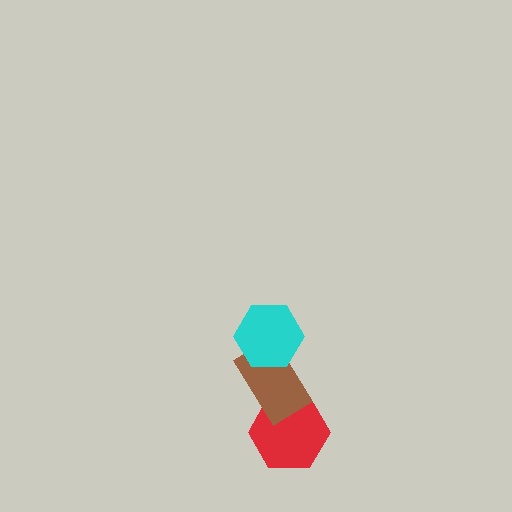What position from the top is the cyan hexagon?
The cyan hexagon is 1st from the top.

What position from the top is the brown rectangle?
The brown rectangle is 2nd from the top.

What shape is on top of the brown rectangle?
The cyan hexagon is on top of the brown rectangle.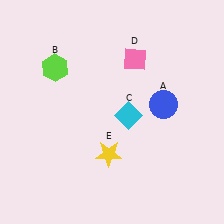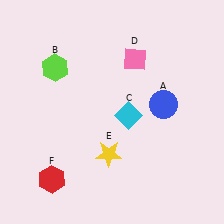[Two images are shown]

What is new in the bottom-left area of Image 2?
A red hexagon (F) was added in the bottom-left area of Image 2.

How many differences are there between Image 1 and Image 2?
There is 1 difference between the two images.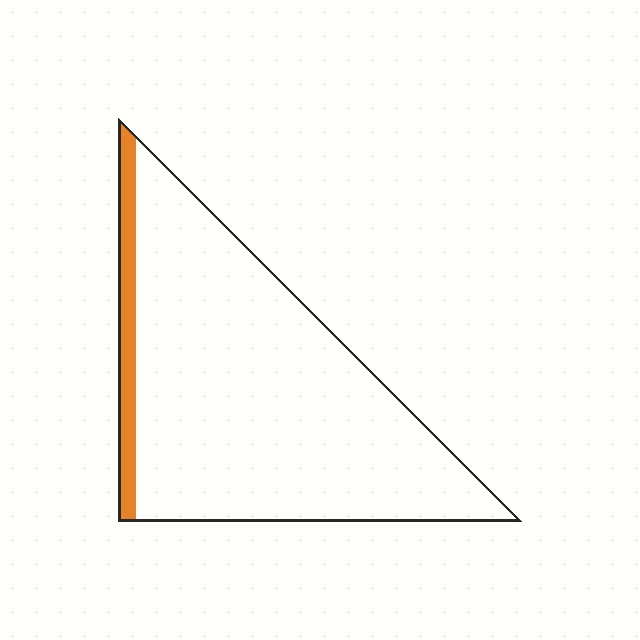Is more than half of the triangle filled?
No.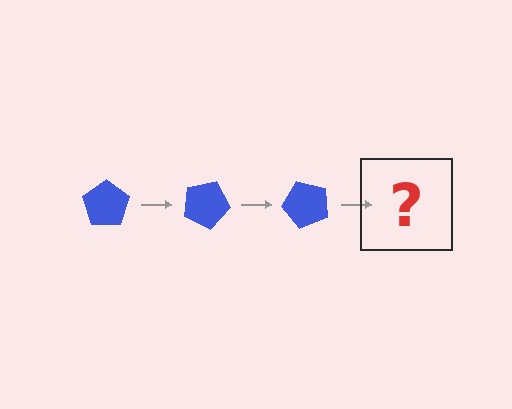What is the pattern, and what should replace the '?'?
The pattern is that the pentagon rotates 25 degrees each step. The '?' should be a blue pentagon rotated 75 degrees.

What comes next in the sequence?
The next element should be a blue pentagon rotated 75 degrees.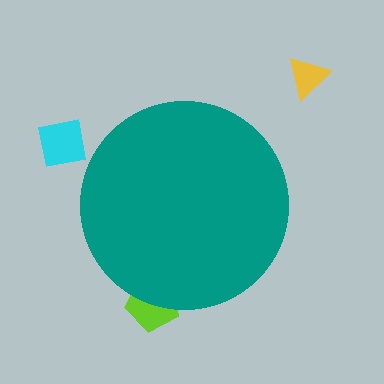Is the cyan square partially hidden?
No, the cyan square is fully visible.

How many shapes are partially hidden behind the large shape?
1 shape is partially hidden.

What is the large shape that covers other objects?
A teal circle.